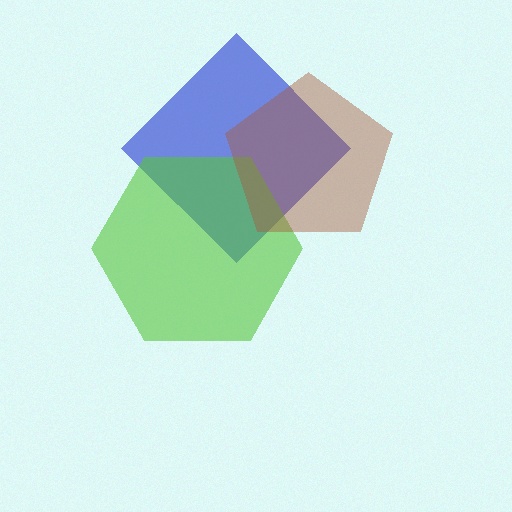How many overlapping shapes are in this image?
There are 3 overlapping shapes in the image.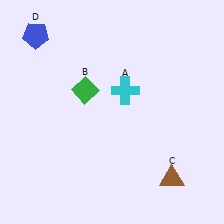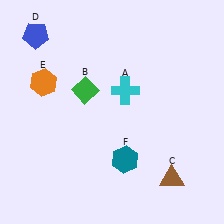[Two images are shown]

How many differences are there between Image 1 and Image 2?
There are 2 differences between the two images.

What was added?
An orange hexagon (E), a teal hexagon (F) were added in Image 2.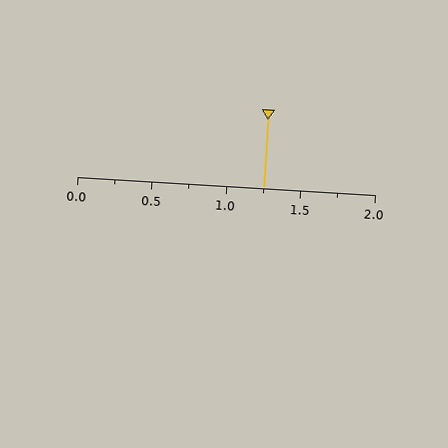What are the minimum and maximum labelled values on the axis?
The axis runs from 0.0 to 2.0.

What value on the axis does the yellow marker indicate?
The marker indicates approximately 1.25.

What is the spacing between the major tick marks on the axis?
The major ticks are spaced 0.5 apart.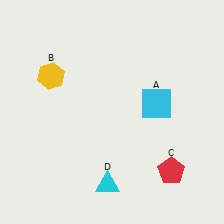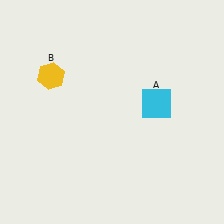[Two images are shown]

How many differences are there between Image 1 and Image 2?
There are 2 differences between the two images.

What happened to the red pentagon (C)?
The red pentagon (C) was removed in Image 2. It was in the bottom-right area of Image 1.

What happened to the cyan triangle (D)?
The cyan triangle (D) was removed in Image 2. It was in the bottom-left area of Image 1.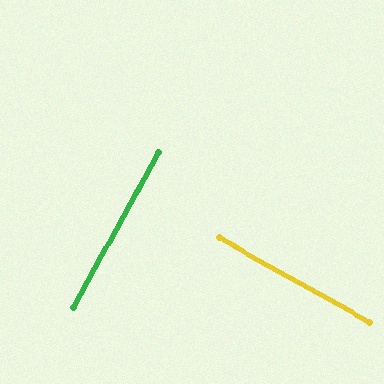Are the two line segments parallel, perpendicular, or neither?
Perpendicular — they meet at approximately 90°.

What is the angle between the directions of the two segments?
Approximately 90 degrees.